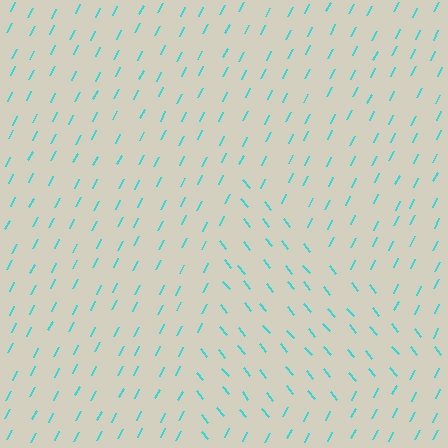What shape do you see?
I see a triangle.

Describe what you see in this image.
The image is filled with small cyan line segments. A triangle region in the image has lines oriented differently from the surrounding lines, creating a visible texture boundary.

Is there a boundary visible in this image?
Yes, there is a texture boundary formed by a change in line orientation.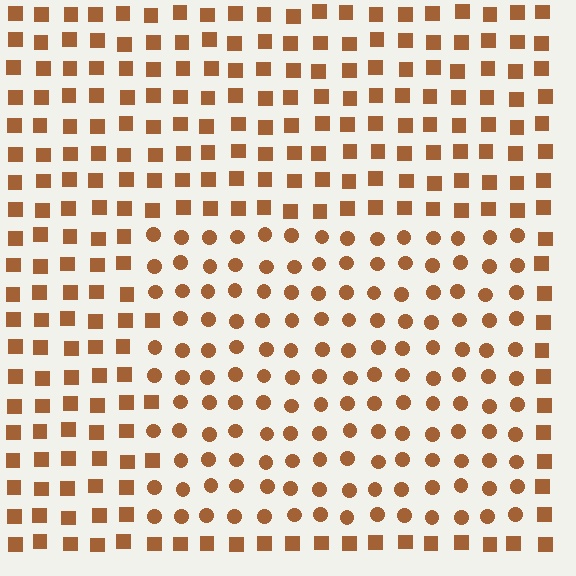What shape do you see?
I see a rectangle.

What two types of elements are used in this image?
The image uses circles inside the rectangle region and squares outside it.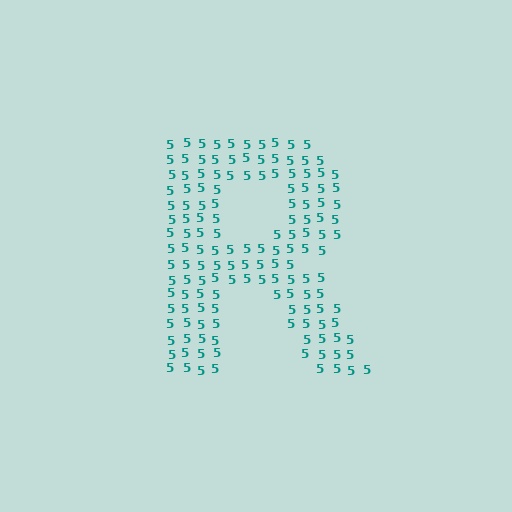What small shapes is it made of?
It is made of small digit 5's.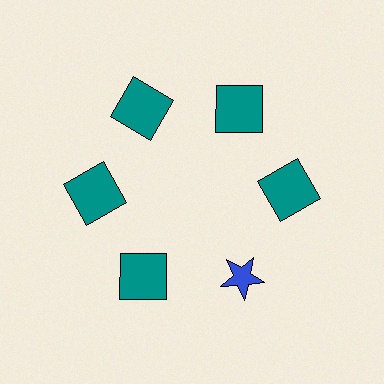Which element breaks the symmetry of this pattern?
The blue star at roughly the 5 o'clock position breaks the symmetry. All other shapes are teal squares.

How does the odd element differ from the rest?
It differs in both color (blue instead of teal) and shape (star instead of square).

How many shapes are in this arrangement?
There are 6 shapes arranged in a ring pattern.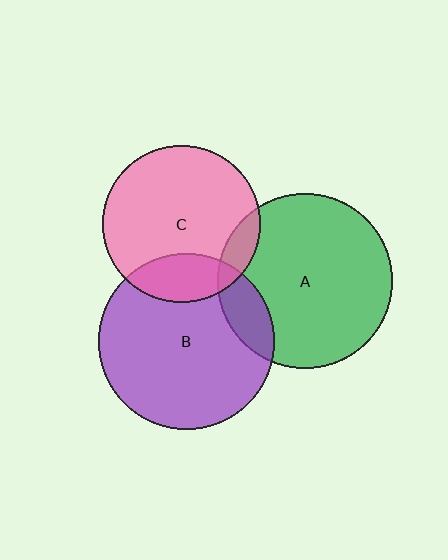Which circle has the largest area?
Circle B (purple).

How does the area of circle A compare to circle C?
Approximately 1.2 times.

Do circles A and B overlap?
Yes.